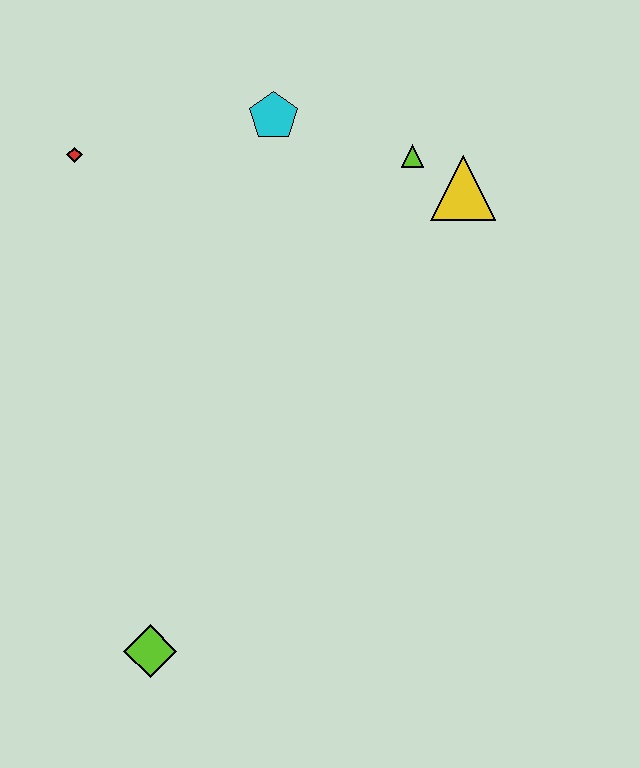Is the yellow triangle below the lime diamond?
No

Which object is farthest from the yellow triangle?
The lime diamond is farthest from the yellow triangle.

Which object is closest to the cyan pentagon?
The lime triangle is closest to the cyan pentagon.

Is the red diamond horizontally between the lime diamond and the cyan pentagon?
No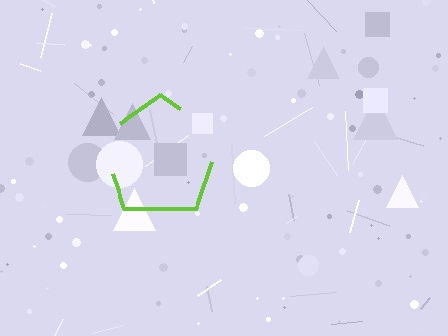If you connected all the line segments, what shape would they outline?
They would outline a pentagon.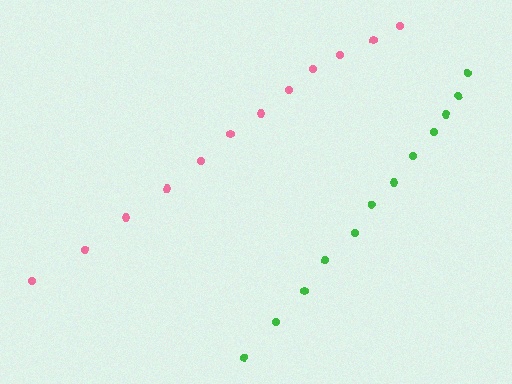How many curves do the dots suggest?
There are 2 distinct paths.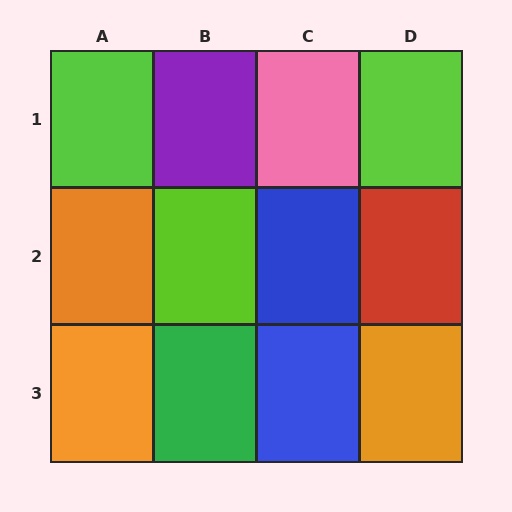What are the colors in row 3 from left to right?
Orange, green, blue, orange.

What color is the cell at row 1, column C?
Pink.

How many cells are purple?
1 cell is purple.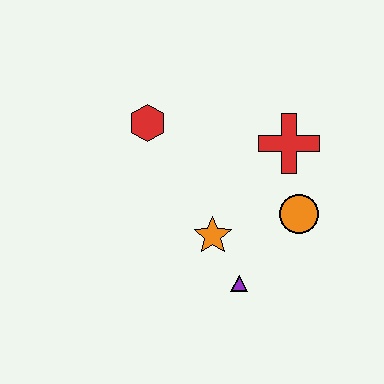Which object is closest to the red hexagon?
The orange star is closest to the red hexagon.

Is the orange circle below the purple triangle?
No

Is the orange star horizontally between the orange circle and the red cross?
No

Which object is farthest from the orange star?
The red hexagon is farthest from the orange star.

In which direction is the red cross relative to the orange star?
The red cross is above the orange star.